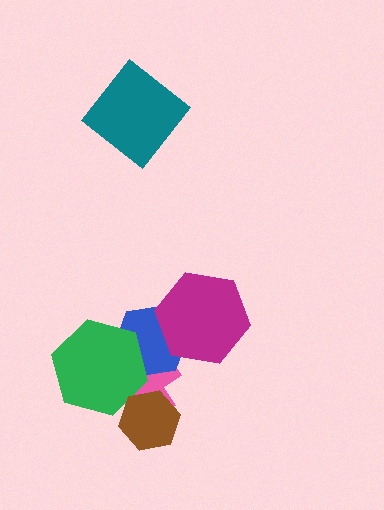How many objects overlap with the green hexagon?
3 objects overlap with the green hexagon.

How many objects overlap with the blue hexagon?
3 objects overlap with the blue hexagon.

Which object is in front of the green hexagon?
The brown hexagon is in front of the green hexagon.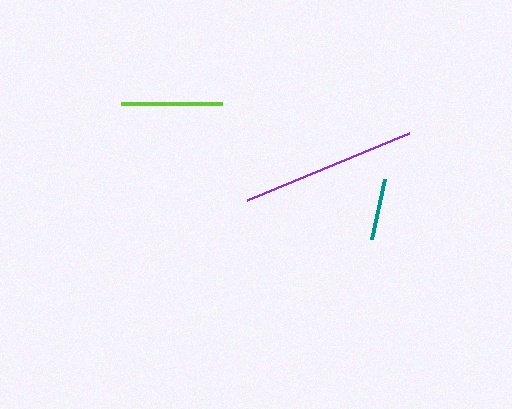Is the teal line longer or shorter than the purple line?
The purple line is longer than the teal line.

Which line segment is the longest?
The purple line is the longest at approximately 175 pixels.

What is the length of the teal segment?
The teal segment is approximately 61 pixels long.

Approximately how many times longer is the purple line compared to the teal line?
The purple line is approximately 2.9 times the length of the teal line.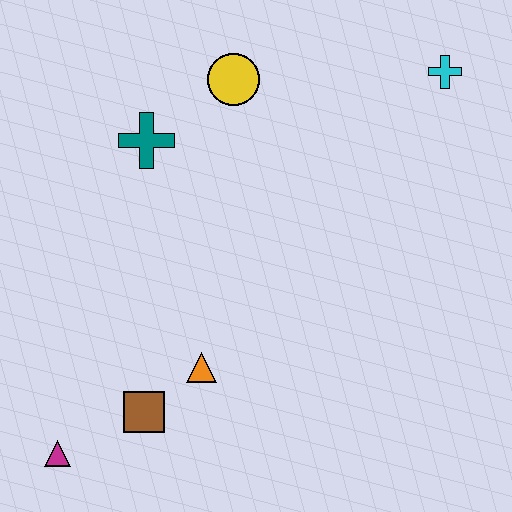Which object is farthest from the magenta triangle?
The cyan cross is farthest from the magenta triangle.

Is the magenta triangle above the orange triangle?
No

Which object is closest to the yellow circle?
The teal cross is closest to the yellow circle.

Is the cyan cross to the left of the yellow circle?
No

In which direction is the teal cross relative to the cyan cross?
The teal cross is to the left of the cyan cross.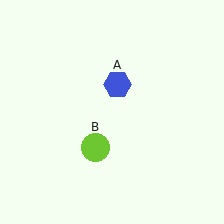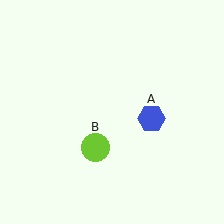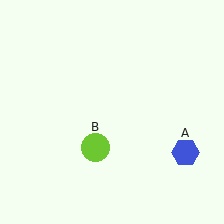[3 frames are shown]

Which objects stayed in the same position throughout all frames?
Lime circle (object B) remained stationary.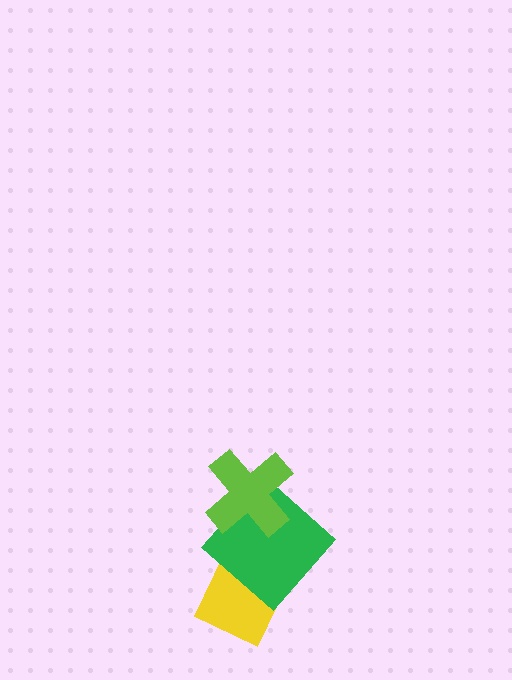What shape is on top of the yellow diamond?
The green diamond is on top of the yellow diamond.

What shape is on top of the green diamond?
The lime cross is on top of the green diamond.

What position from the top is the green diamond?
The green diamond is 2nd from the top.